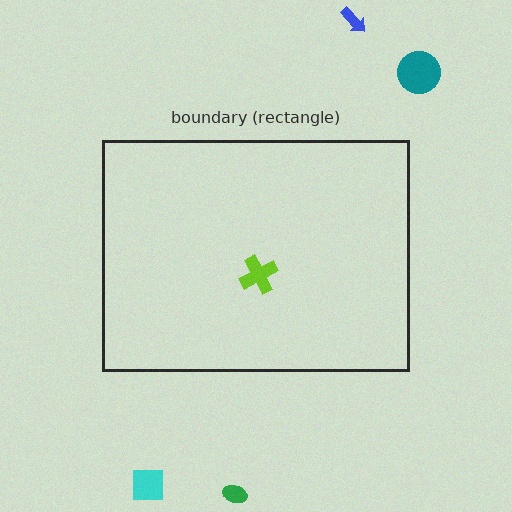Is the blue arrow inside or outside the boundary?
Outside.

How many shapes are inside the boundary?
1 inside, 4 outside.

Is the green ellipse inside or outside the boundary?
Outside.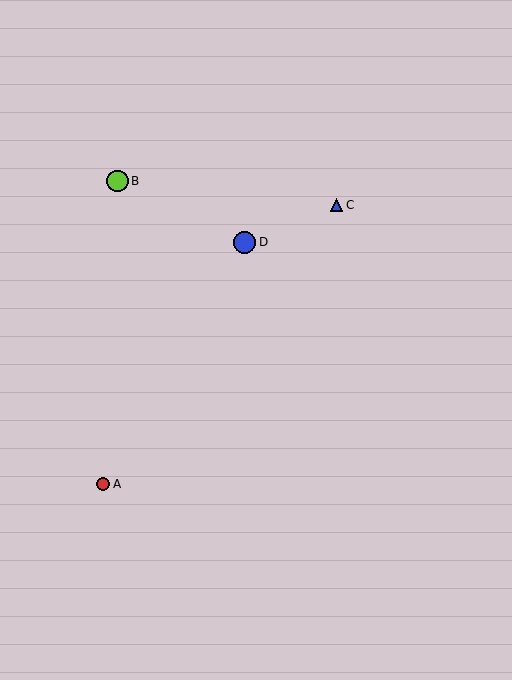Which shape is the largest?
The blue circle (labeled D) is the largest.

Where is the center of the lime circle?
The center of the lime circle is at (117, 181).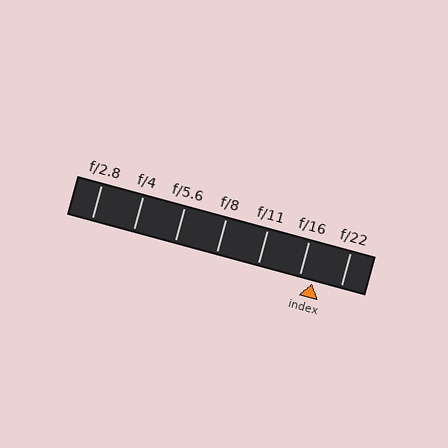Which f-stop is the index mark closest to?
The index mark is closest to f/16.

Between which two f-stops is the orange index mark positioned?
The index mark is between f/16 and f/22.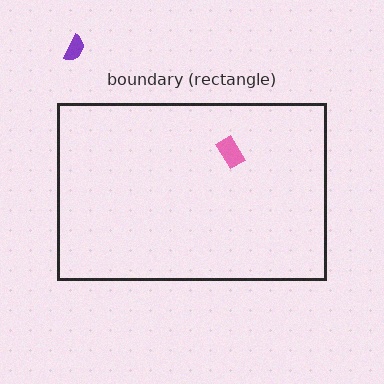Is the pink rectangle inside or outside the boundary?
Inside.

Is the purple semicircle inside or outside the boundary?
Outside.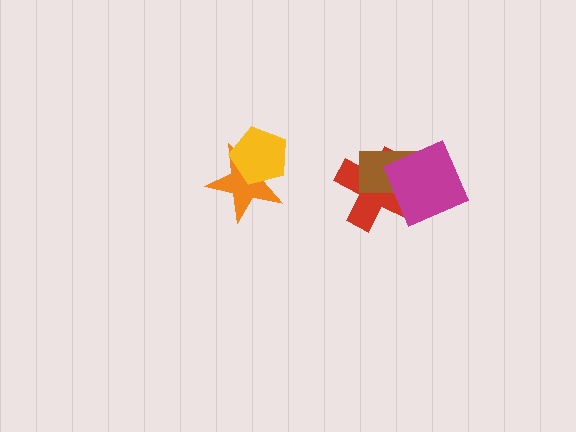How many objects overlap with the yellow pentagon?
1 object overlaps with the yellow pentagon.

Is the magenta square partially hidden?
No, no other shape covers it.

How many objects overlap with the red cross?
2 objects overlap with the red cross.